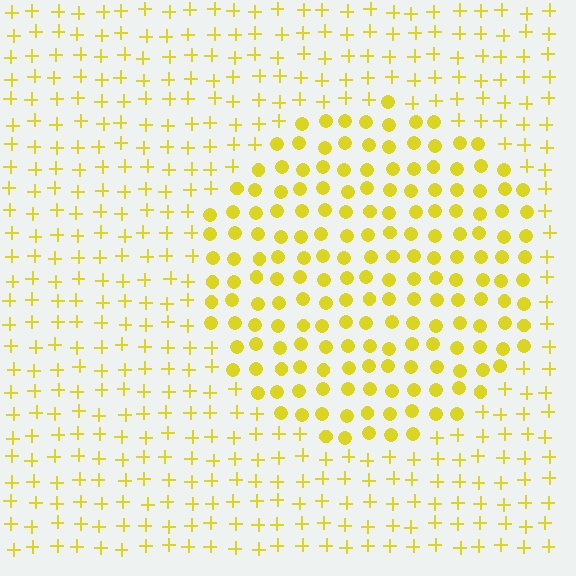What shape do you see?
I see a circle.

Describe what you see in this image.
The image is filled with small yellow elements arranged in a uniform grid. A circle-shaped region contains circles, while the surrounding area contains plus signs. The boundary is defined purely by the change in element shape.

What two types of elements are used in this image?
The image uses circles inside the circle region and plus signs outside it.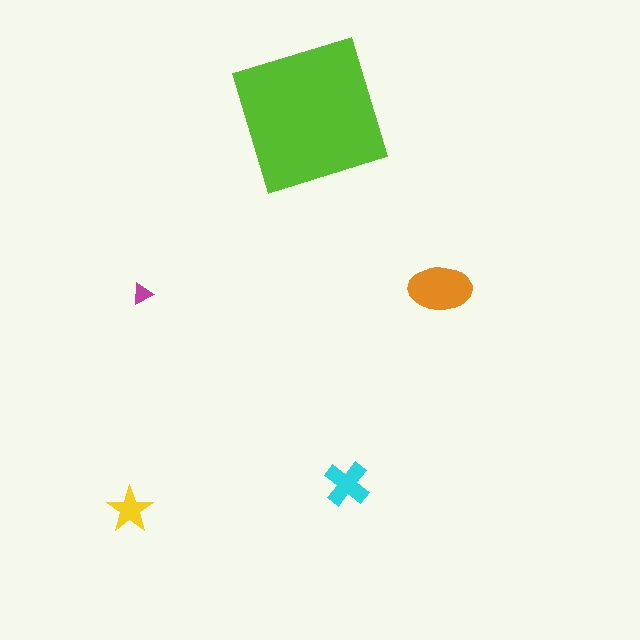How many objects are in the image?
There are 5 objects in the image.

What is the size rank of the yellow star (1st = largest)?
4th.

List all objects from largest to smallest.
The lime square, the orange ellipse, the cyan cross, the yellow star, the magenta triangle.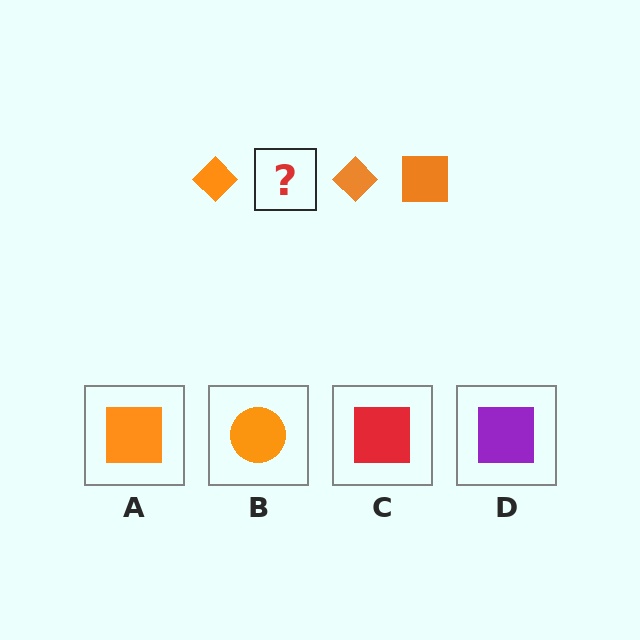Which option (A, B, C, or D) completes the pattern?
A.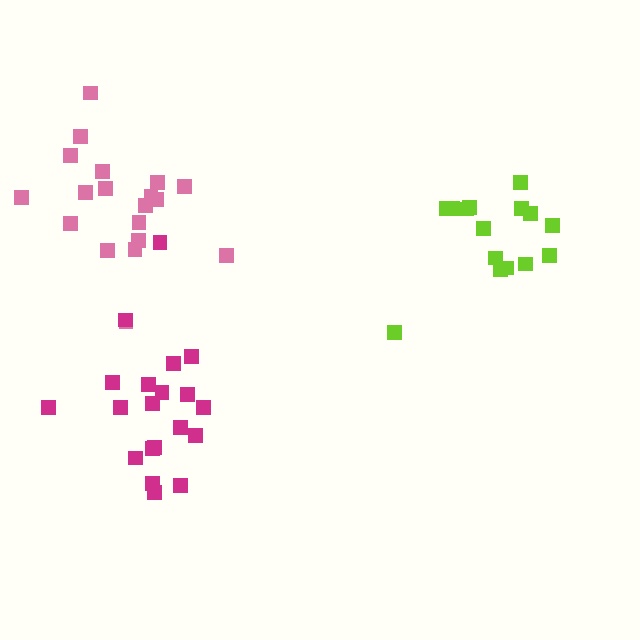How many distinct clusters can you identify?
There are 3 distinct clusters.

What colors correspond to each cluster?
The clusters are colored: lime, pink, magenta.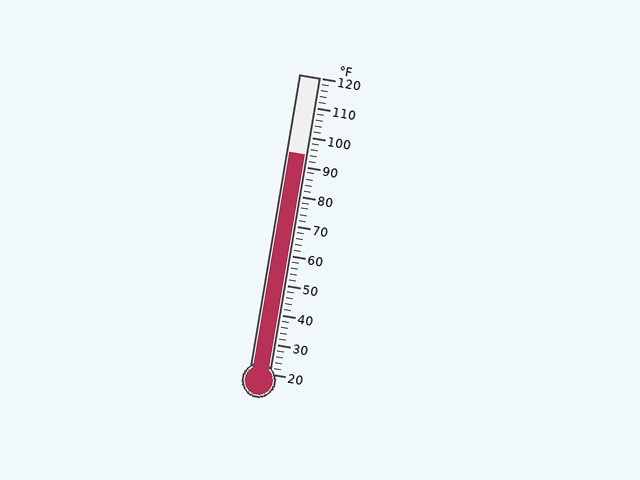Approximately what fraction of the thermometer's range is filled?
The thermometer is filled to approximately 75% of its range.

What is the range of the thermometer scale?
The thermometer scale ranges from 20°F to 120°F.